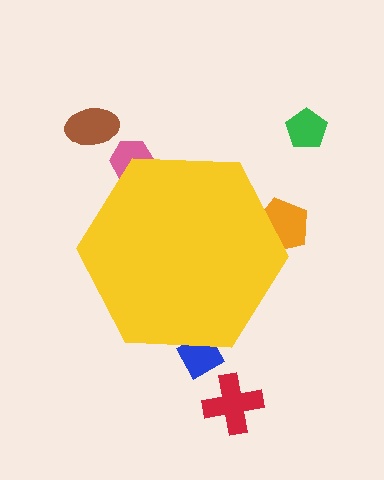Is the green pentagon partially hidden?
No, the green pentagon is fully visible.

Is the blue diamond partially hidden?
Yes, the blue diamond is partially hidden behind the yellow hexagon.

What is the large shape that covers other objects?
A yellow hexagon.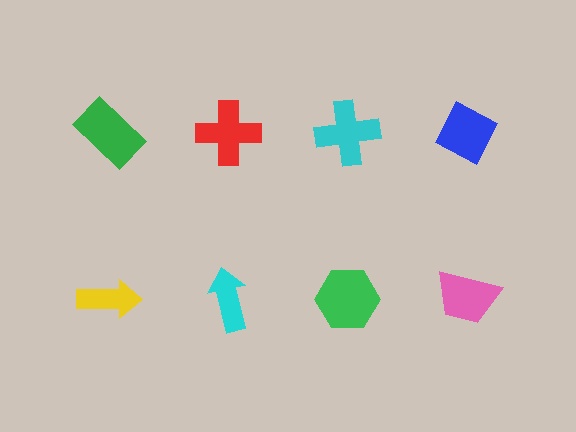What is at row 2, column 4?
A pink trapezoid.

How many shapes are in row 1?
4 shapes.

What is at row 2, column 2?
A cyan arrow.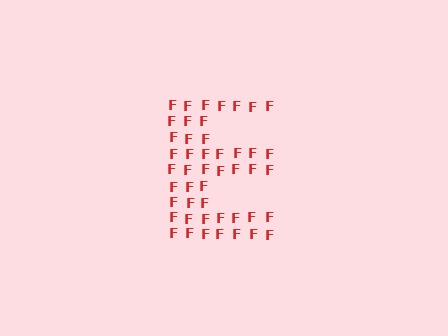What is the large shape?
The large shape is the letter E.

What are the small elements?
The small elements are letter F's.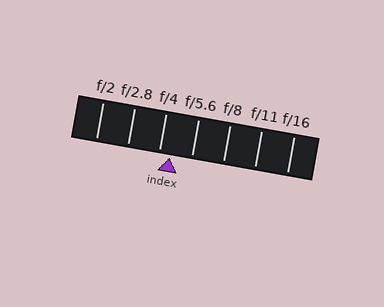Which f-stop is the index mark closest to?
The index mark is closest to f/4.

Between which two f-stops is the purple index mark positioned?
The index mark is between f/4 and f/5.6.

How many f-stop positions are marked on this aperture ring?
There are 7 f-stop positions marked.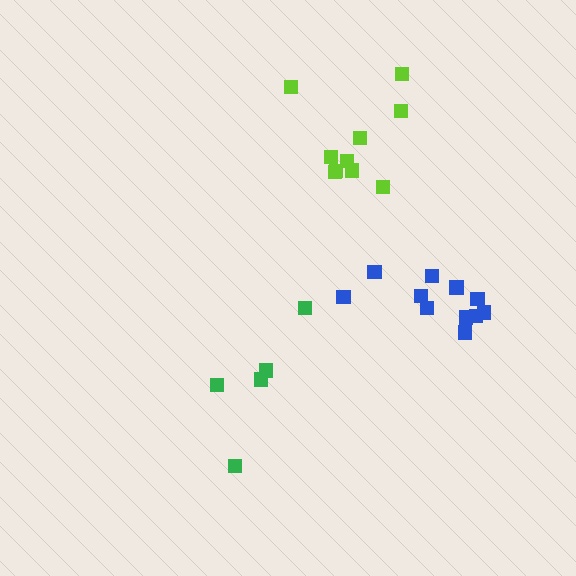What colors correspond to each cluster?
The clusters are colored: blue, lime, green.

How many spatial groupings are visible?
There are 3 spatial groupings.